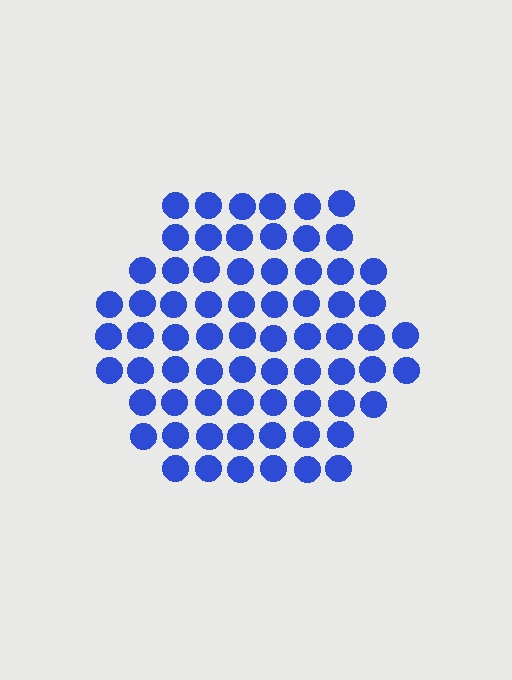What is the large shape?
The large shape is a hexagon.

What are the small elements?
The small elements are circles.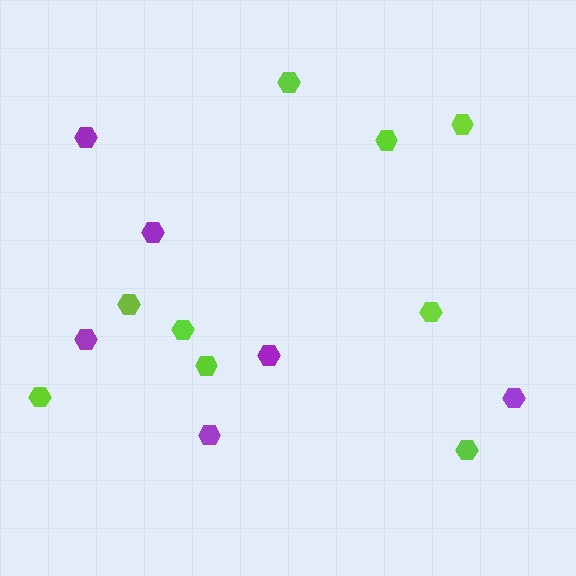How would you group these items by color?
There are 2 groups: one group of purple hexagons (6) and one group of lime hexagons (9).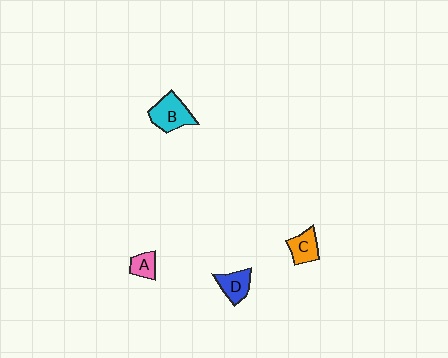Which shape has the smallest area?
Shape A (pink).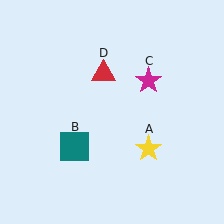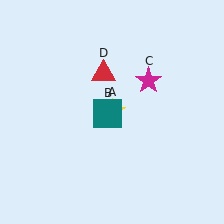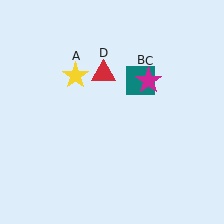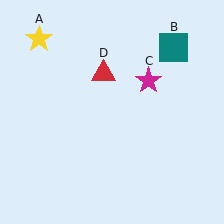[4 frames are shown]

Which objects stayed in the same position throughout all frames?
Magenta star (object C) and red triangle (object D) remained stationary.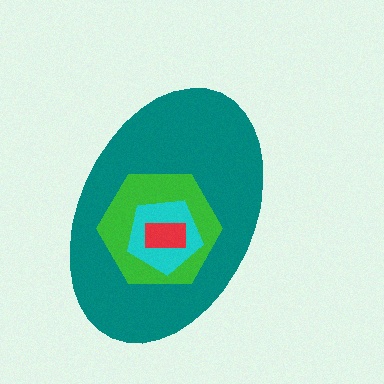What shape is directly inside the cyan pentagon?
The red rectangle.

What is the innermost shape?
The red rectangle.